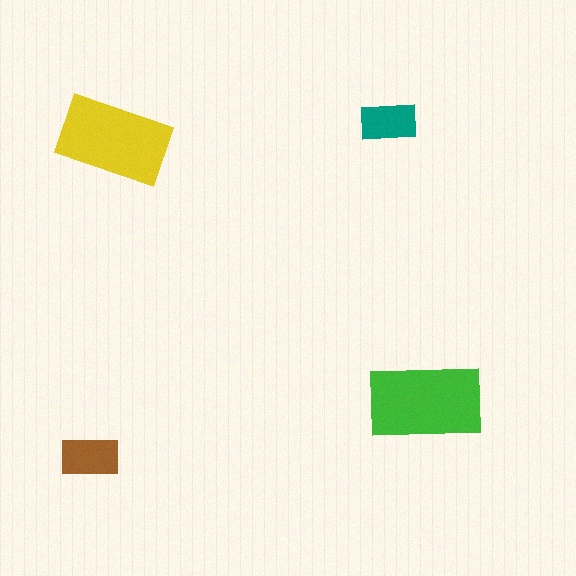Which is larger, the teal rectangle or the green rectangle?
The green one.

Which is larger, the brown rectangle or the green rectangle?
The green one.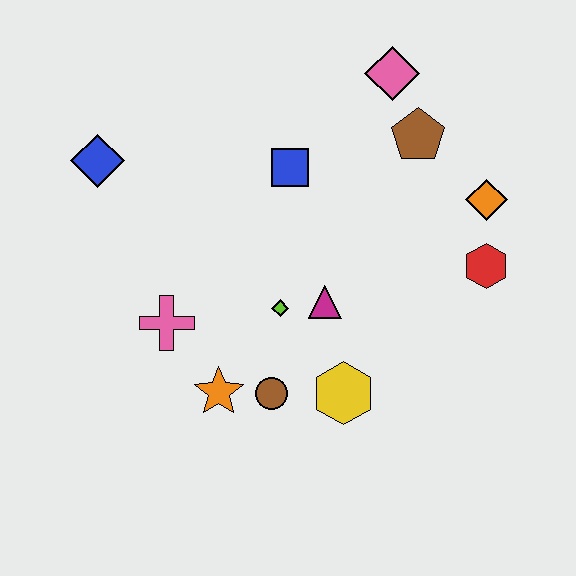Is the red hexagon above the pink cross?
Yes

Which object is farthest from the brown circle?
The pink diamond is farthest from the brown circle.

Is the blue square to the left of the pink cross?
No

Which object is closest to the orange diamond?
The red hexagon is closest to the orange diamond.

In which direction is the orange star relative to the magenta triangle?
The orange star is to the left of the magenta triangle.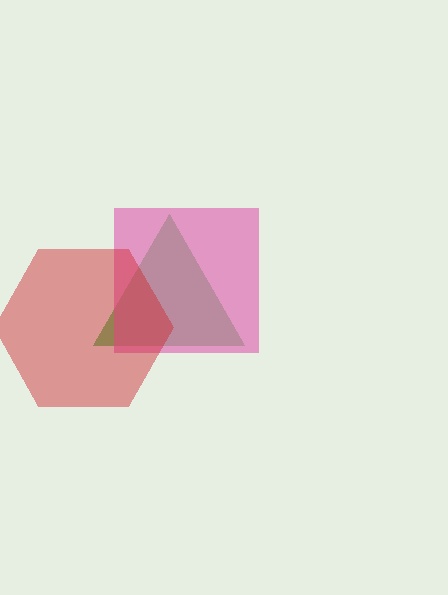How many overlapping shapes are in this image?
There are 3 overlapping shapes in the image.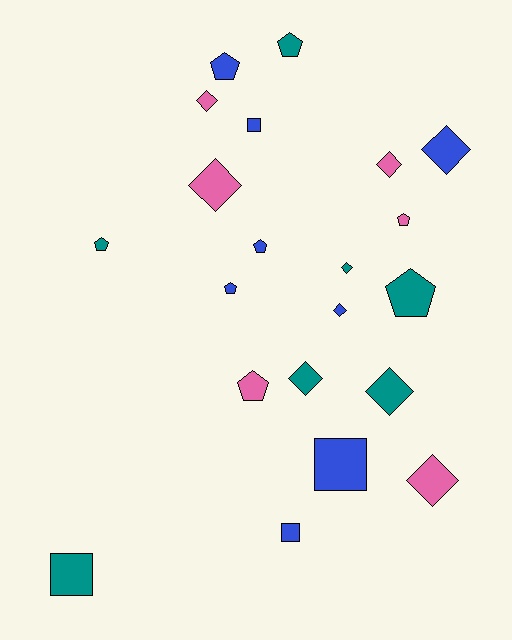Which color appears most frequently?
Blue, with 8 objects.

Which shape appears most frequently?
Diamond, with 9 objects.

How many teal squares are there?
There is 1 teal square.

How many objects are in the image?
There are 21 objects.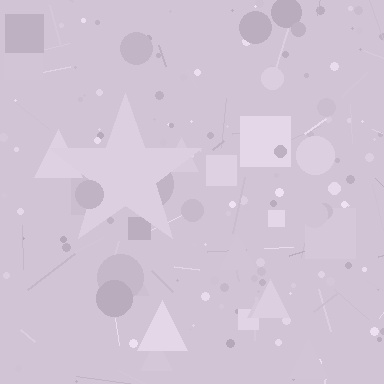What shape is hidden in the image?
A star is hidden in the image.